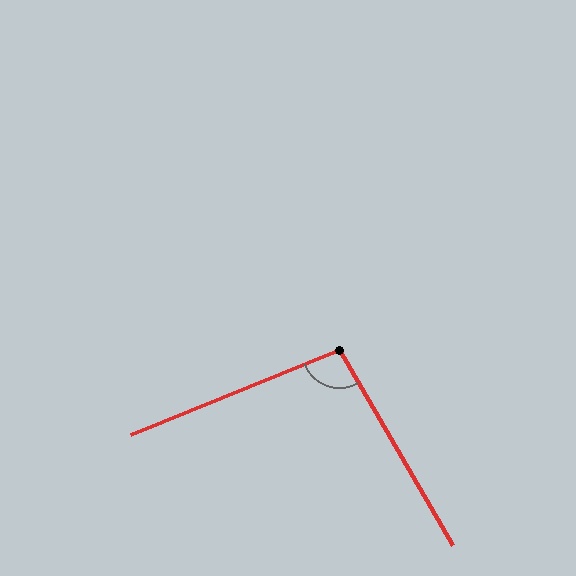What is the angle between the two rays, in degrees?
Approximately 98 degrees.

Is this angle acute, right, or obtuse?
It is obtuse.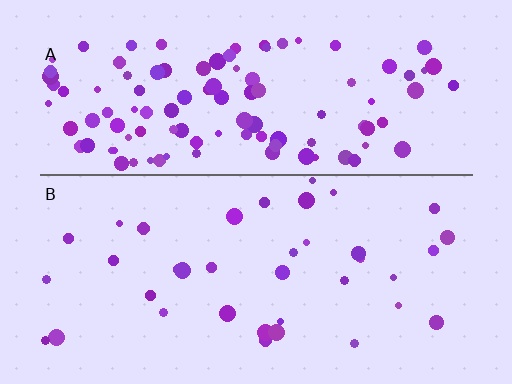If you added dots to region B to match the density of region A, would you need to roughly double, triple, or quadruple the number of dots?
Approximately triple.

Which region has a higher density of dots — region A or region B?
A (the top).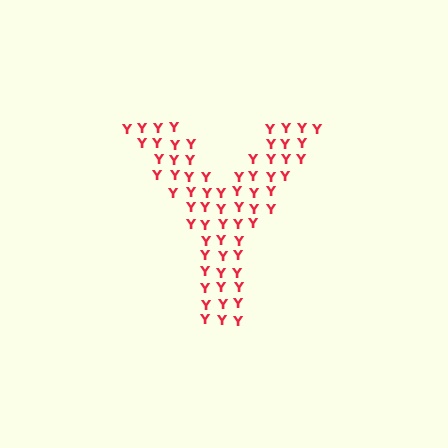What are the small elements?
The small elements are letter Y's.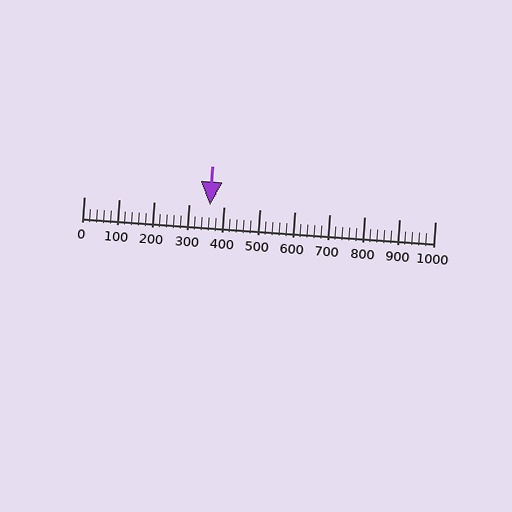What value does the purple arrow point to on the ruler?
The purple arrow points to approximately 360.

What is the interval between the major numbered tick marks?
The major tick marks are spaced 100 units apart.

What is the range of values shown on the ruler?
The ruler shows values from 0 to 1000.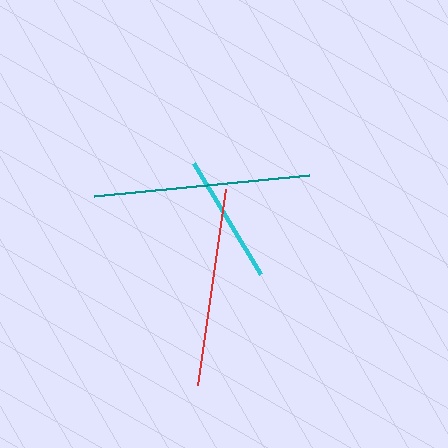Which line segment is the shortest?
The cyan line is the shortest at approximately 130 pixels.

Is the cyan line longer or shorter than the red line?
The red line is longer than the cyan line.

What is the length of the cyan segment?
The cyan segment is approximately 130 pixels long.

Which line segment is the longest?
The teal line is the longest at approximately 216 pixels.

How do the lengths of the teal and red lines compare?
The teal and red lines are approximately the same length.